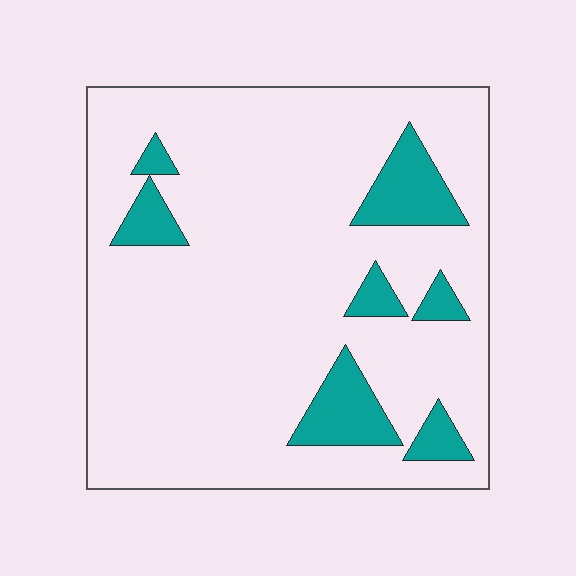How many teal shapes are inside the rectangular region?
7.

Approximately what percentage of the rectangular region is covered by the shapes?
Approximately 15%.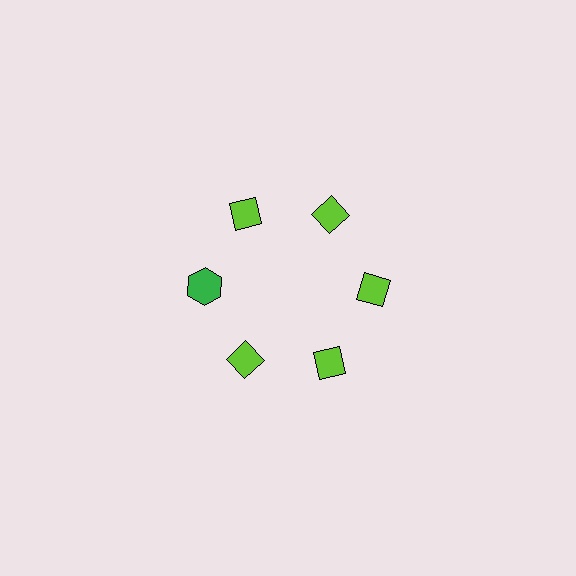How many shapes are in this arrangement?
There are 6 shapes arranged in a ring pattern.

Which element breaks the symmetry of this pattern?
The green hexagon at roughly the 9 o'clock position breaks the symmetry. All other shapes are lime diamonds.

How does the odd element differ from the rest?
It differs in both color (green instead of lime) and shape (hexagon instead of diamond).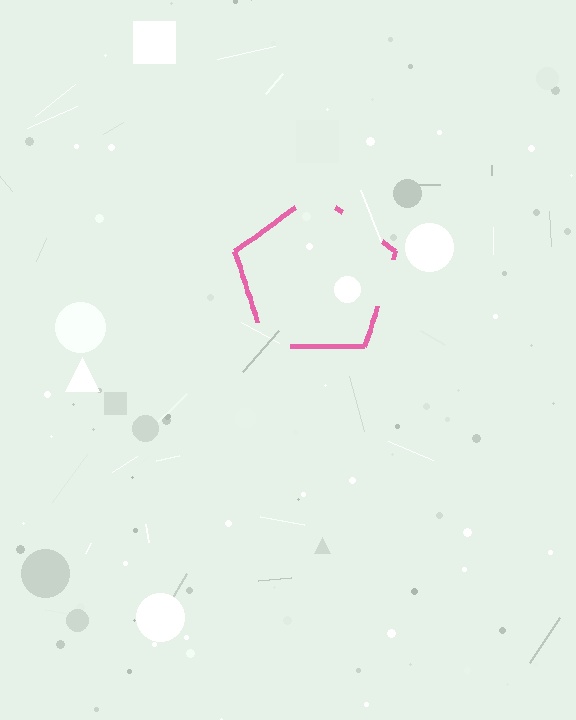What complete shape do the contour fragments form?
The contour fragments form a pentagon.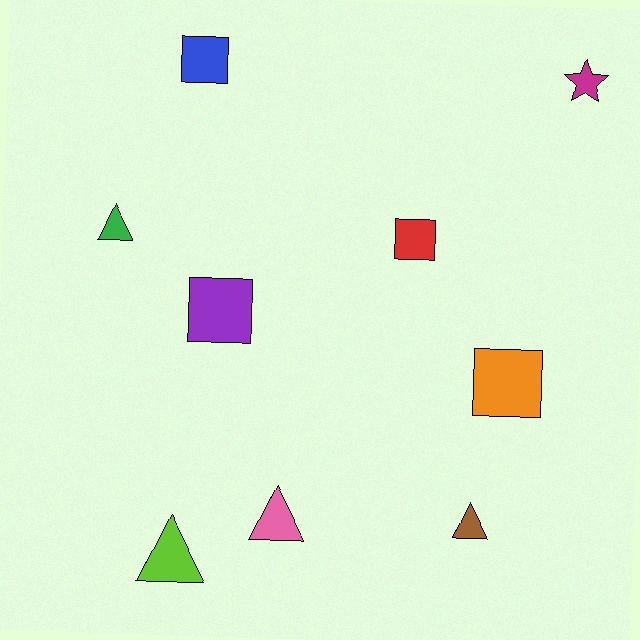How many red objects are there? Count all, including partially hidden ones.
There is 1 red object.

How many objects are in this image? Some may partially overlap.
There are 9 objects.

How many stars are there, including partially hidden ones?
There is 1 star.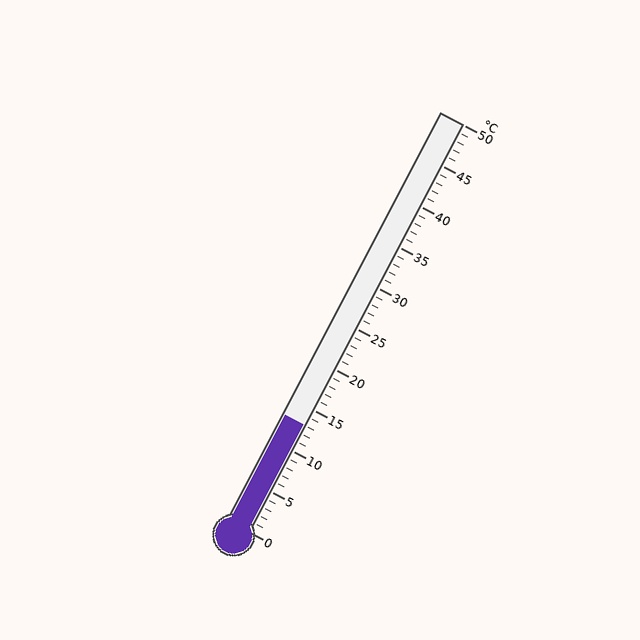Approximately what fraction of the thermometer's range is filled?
The thermometer is filled to approximately 25% of its range.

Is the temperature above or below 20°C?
The temperature is below 20°C.